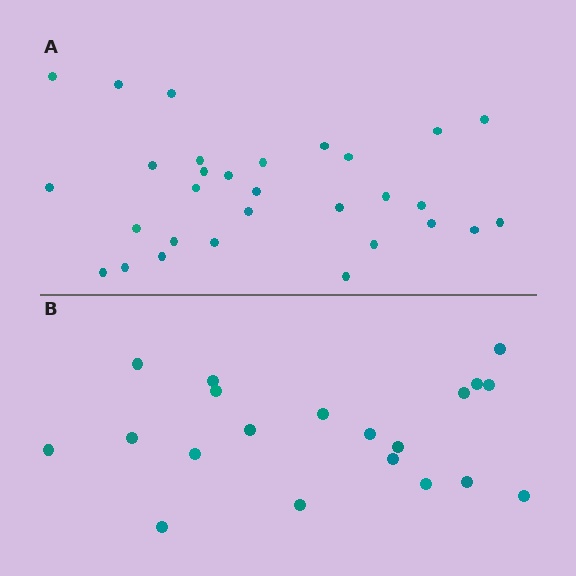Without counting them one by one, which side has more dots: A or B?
Region A (the top region) has more dots.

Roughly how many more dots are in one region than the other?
Region A has roughly 10 or so more dots than region B.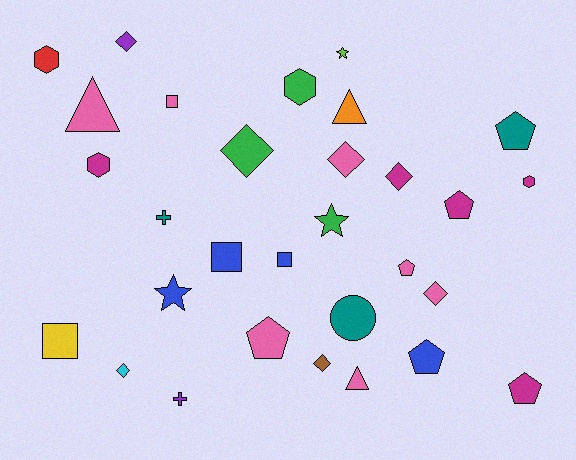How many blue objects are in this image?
There are 4 blue objects.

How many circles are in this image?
There is 1 circle.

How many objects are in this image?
There are 30 objects.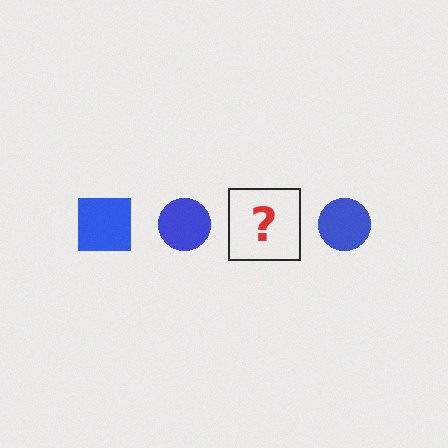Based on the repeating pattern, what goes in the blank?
The blank should be a blue square.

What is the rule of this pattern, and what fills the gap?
The rule is that the pattern cycles through square, circle shapes in blue. The gap should be filled with a blue square.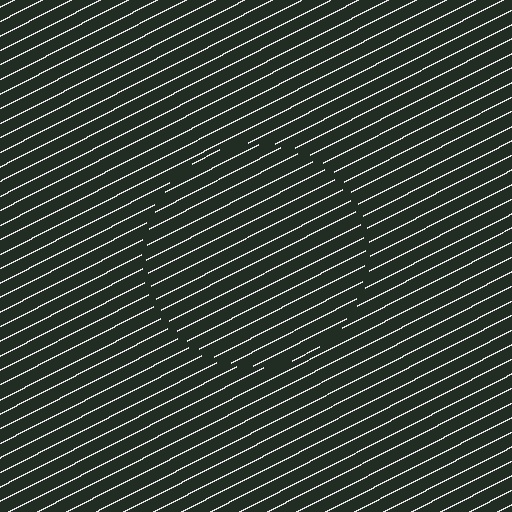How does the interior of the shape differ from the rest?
The interior of the shape contains the same grating, shifted by half a period — the contour is defined by the phase discontinuity where line-ends from the inner and outer gratings abut.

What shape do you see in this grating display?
An illusory circle. The interior of the shape contains the same grating, shifted by half a period — the contour is defined by the phase discontinuity where line-ends from the inner and outer gratings abut.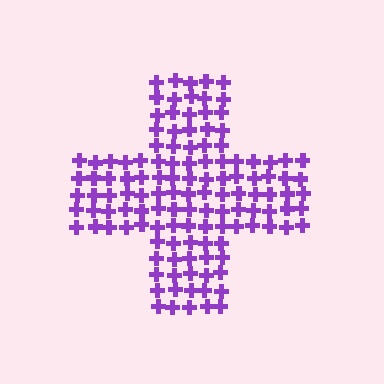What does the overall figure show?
The overall figure shows a cross.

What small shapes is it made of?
It is made of small crosses.